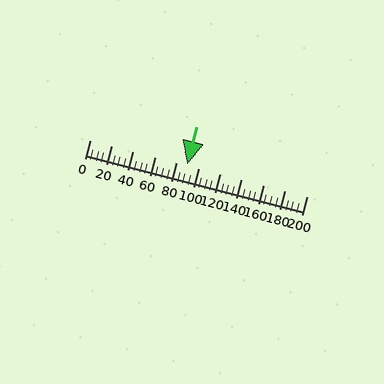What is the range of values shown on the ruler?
The ruler shows values from 0 to 200.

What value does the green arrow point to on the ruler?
The green arrow points to approximately 90.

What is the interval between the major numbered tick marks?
The major tick marks are spaced 20 units apart.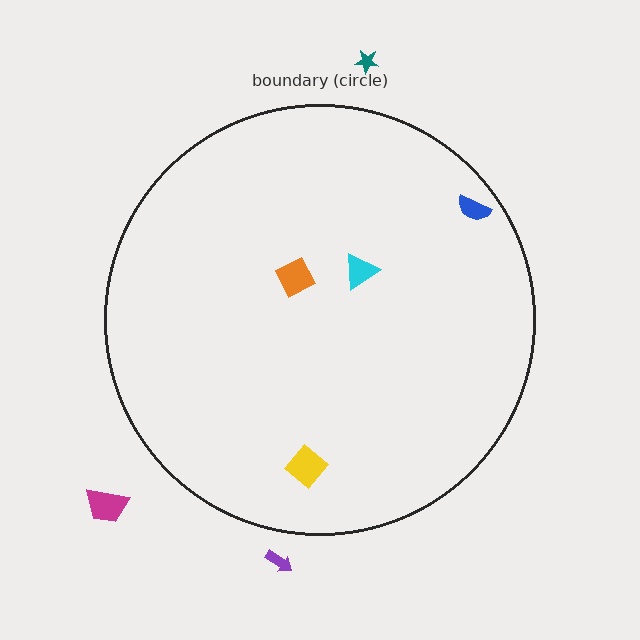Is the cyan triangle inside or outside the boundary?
Inside.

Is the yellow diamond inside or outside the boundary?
Inside.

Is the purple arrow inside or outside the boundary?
Outside.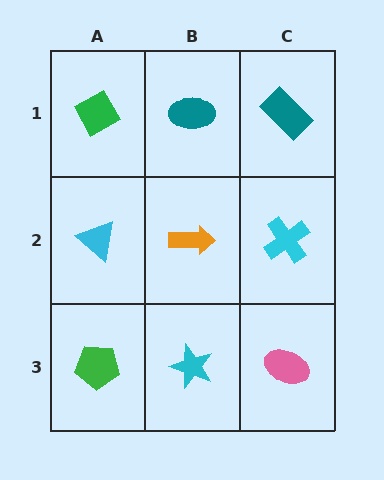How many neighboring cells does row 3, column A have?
2.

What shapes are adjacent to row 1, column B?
An orange arrow (row 2, column B), a green diamond (row 1, column A), a teal rectangle (row 1, column C).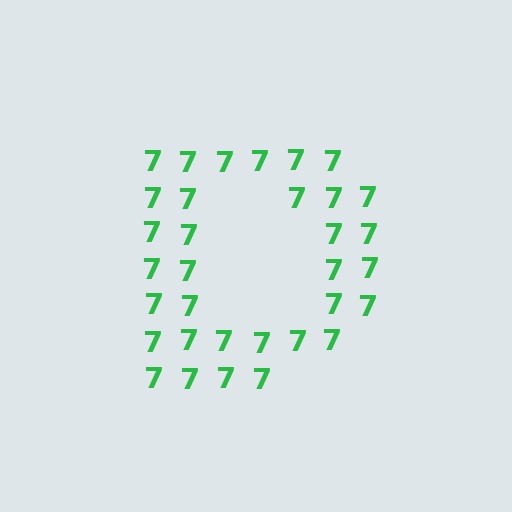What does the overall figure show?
The overall figure shows the letter D.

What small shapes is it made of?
It is made of small digit 7's.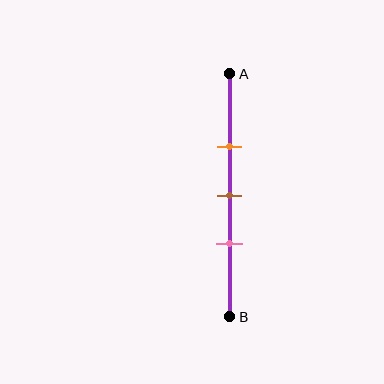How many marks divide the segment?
There are 3 marks dividing the segment.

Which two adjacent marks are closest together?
The brown and pink marks are the closest adjacent pair.